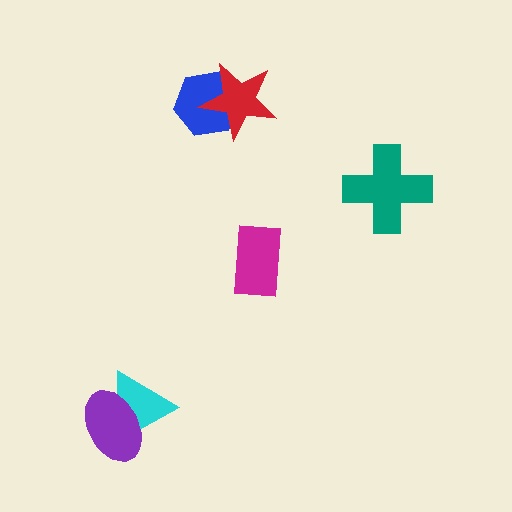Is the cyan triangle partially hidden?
Yes, it is partially covered by another shape.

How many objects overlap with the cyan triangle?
1 object overlaps with the cyan triangle.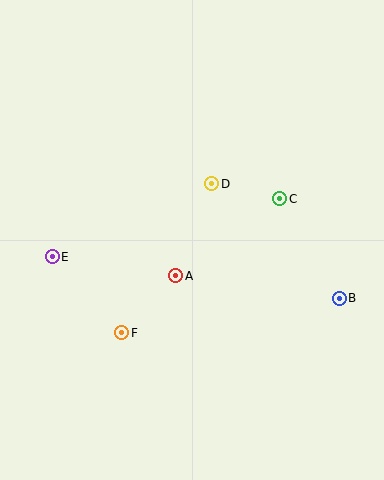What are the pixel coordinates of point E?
Point E is at (52, 257).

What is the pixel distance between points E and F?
The distance between E and F is 103 pixels.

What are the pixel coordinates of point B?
Point B is at (339, 298).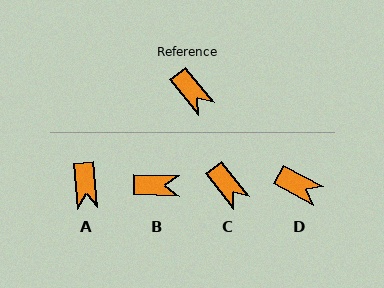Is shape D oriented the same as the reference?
No, it is off by about 24 degrees.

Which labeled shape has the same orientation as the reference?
C.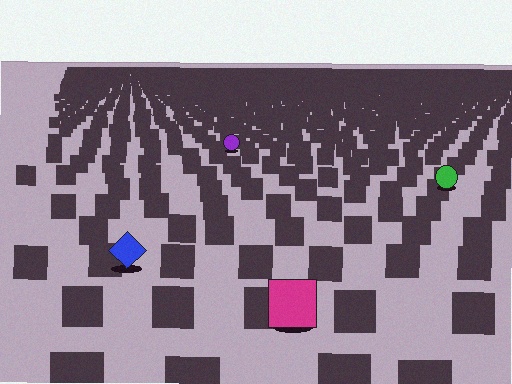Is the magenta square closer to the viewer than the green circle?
Yes. The magenta square is closer — you can tell from the texture gradient: the ground texture is coarser near it.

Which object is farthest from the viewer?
The purple circle is farthest from the viewer. It appears smaller and the ground texture around it is denser.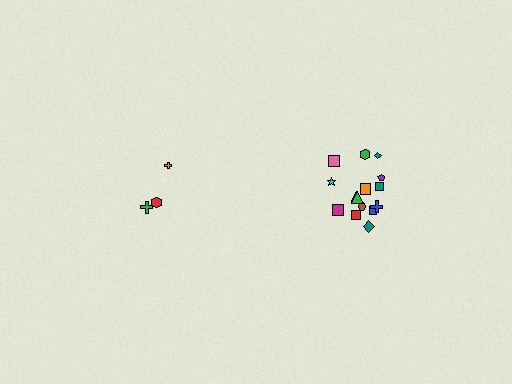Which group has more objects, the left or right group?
The right group.